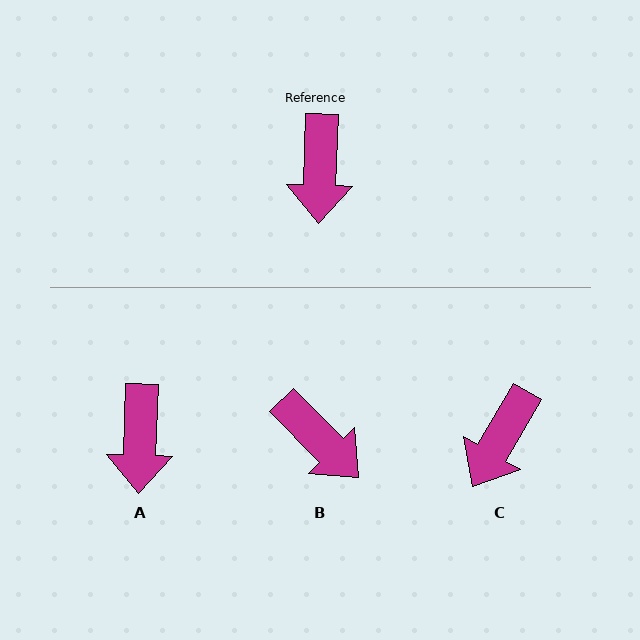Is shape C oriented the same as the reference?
No, it is off by about 28 degrees.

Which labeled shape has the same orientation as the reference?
A.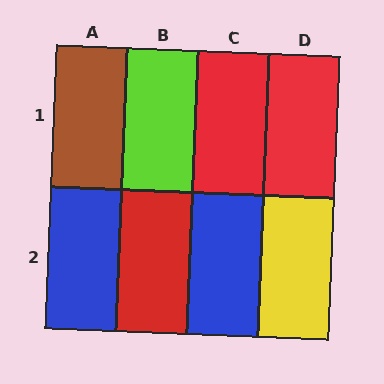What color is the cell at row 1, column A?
Brown.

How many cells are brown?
1 cell is brown.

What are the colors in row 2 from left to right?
Blue, red, blue, yellow.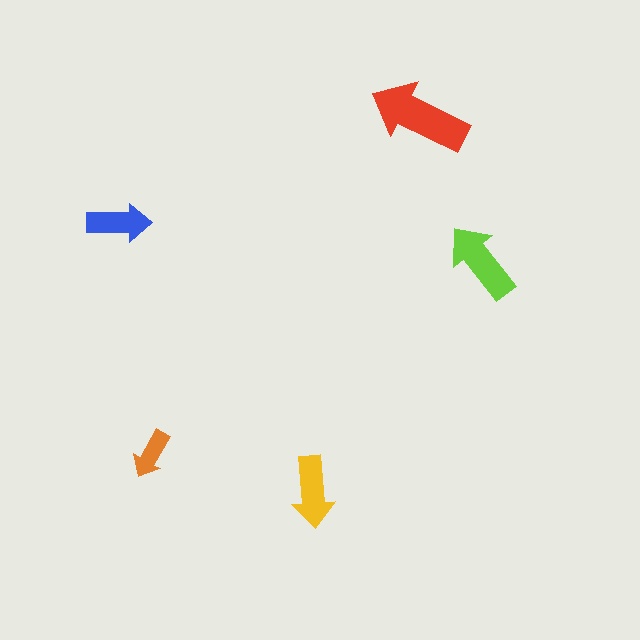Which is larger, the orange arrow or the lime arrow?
The lime one.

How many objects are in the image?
There are 5 objects in the image.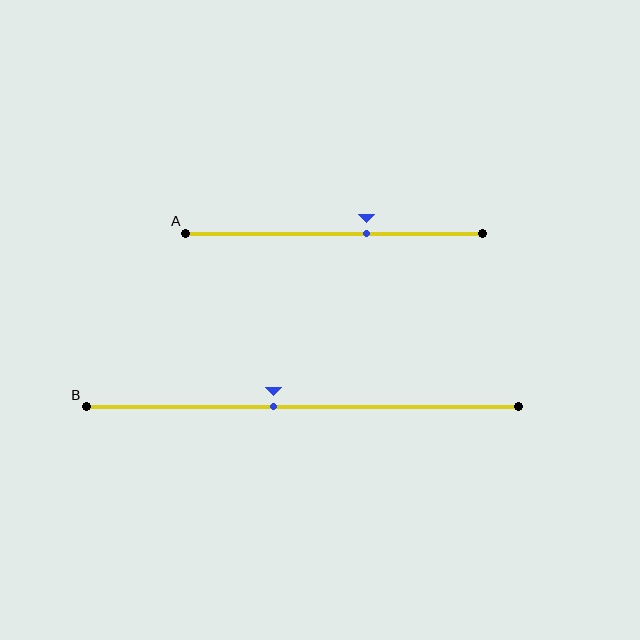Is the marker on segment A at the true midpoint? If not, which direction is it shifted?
No, the marker on segment A is shifted to the right by about 11% of the segment length.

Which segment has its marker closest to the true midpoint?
Segment B has its marker closest to the true midpoint.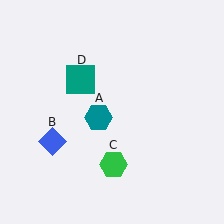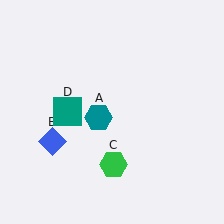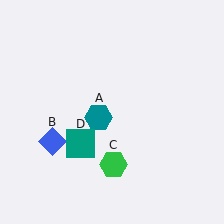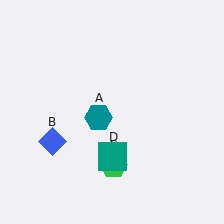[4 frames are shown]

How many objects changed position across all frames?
1 object changed position: teal square (object D).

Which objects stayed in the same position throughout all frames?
Teal hexagon (object A) and blue diamond (object B) and green hexagon (object C) remained stationary.